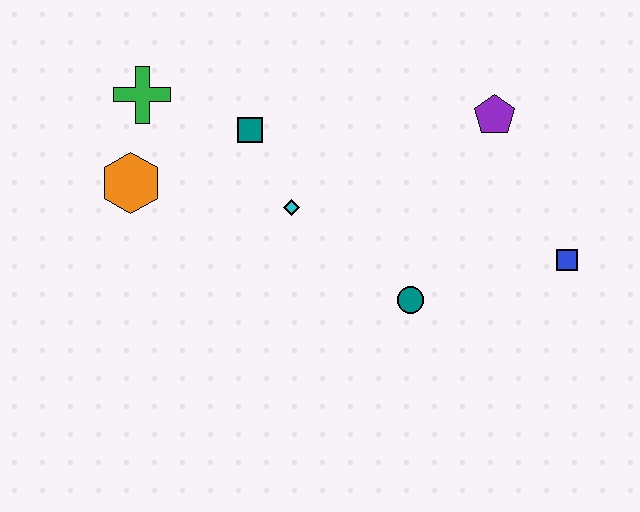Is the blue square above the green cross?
No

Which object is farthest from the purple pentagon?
The orange hexagon is farthest from the purple pentagon.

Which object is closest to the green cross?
The orange hexagon is closest to the green cross.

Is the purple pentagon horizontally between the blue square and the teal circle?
Yes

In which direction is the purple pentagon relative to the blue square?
The purple pentagon is above the blue square.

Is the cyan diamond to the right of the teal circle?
No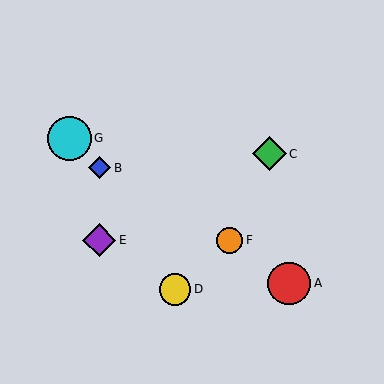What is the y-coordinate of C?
Object C is at y≈154.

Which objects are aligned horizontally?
Objects E, F are aligned horizontally.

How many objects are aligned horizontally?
2 objects (E, F) are aligned horizontally.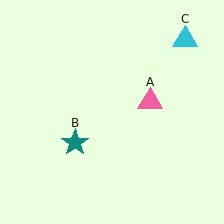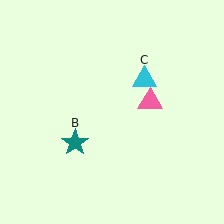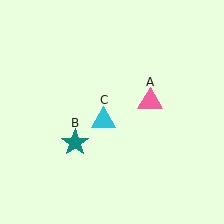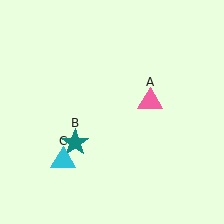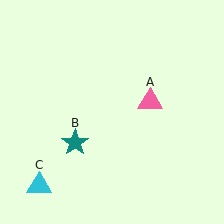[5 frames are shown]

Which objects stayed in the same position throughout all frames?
Pink triangle (object A) and teal star (object B) remained stationary.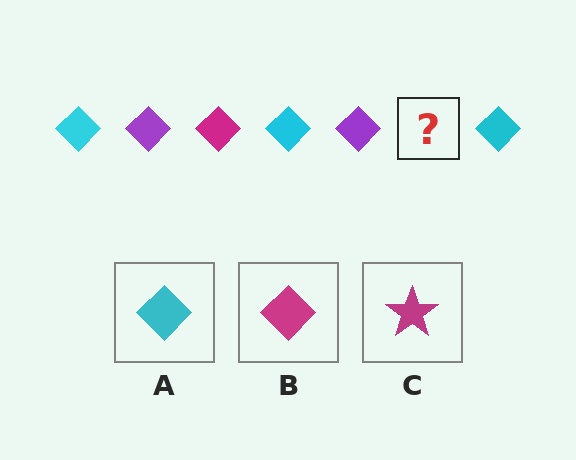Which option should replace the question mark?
Option B.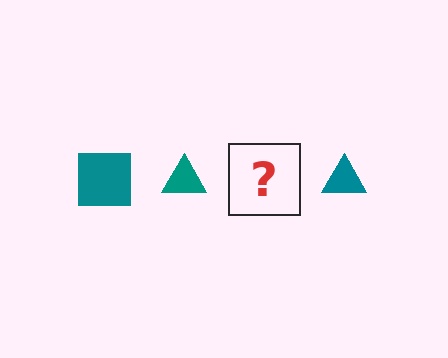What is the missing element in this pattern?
The missing element is a teal square.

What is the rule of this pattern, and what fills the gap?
The rule is that the pattern cycles through square, triangle shapes in teal. The gap should be filled with a teal square.